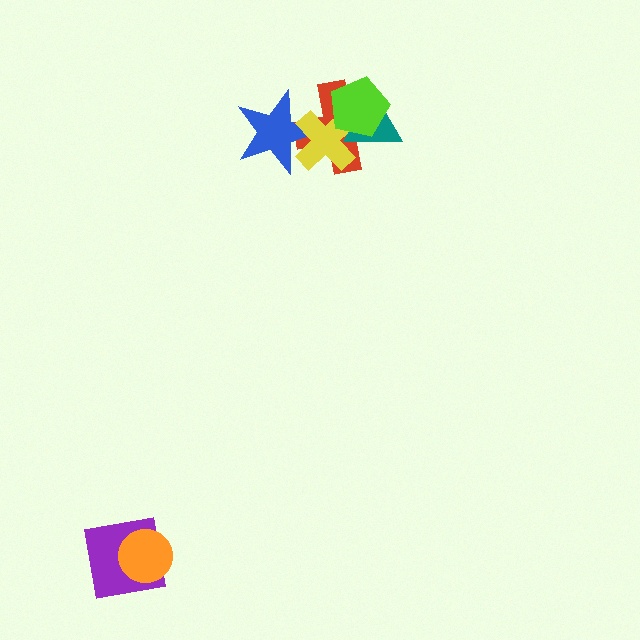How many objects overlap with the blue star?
2 objects overlap with the blue star.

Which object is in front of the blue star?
The yellow cross is in front of the blue star.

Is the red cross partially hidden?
Yes, it is partially covered by another shape.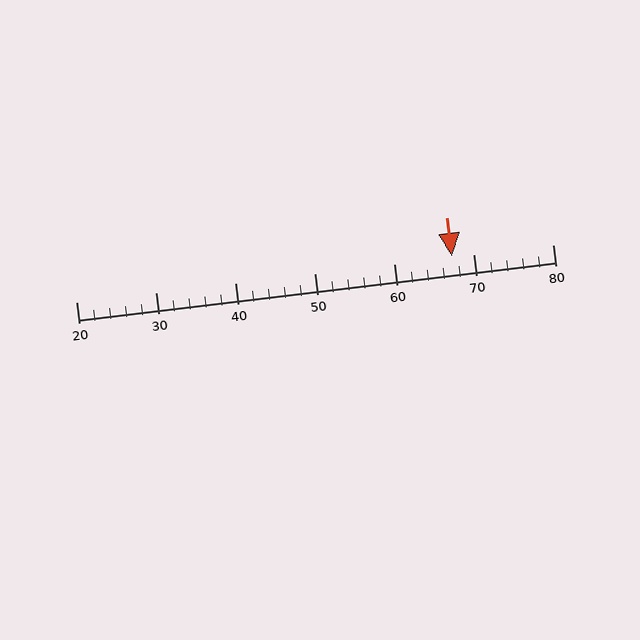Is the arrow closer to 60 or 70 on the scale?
The arrow is closer to 70.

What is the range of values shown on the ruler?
The ruler shows values from 20 to 80.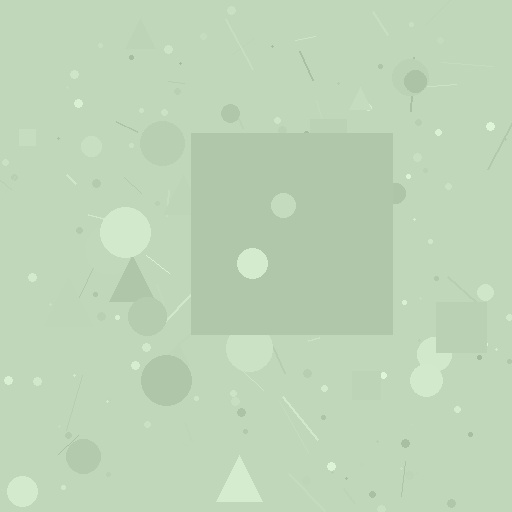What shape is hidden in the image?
A square is hidden in the image.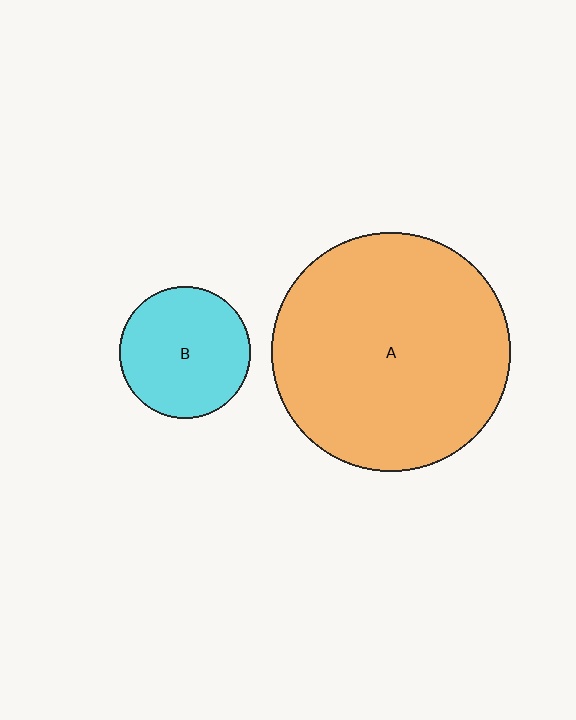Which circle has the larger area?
Circle A (orange).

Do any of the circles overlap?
No, none of the circles overlap.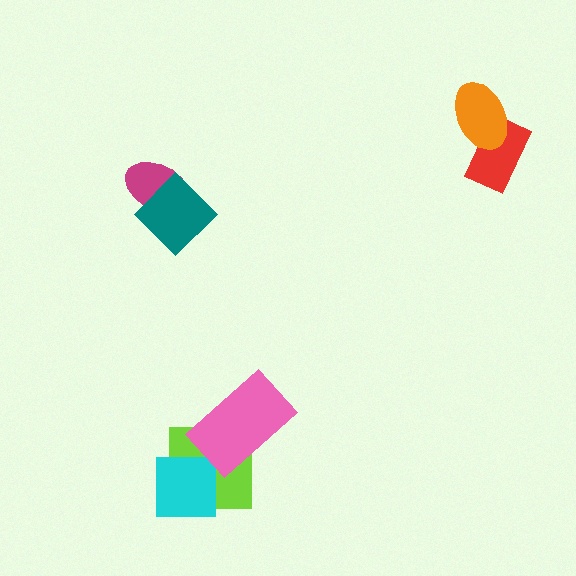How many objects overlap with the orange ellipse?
1 object overlaps with the orange ellipse.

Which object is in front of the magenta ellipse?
The teal diamond is in front of the magenta ellipse.